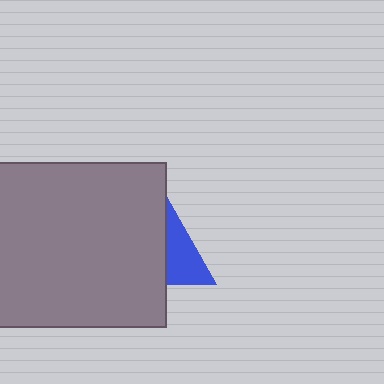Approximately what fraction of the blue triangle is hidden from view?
Roughly 59% of the blue triangle is hidden behind the gray rectangle.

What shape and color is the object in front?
The object in front is a gray rectangle.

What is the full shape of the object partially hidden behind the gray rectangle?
The partially hidden object is a blue triangle.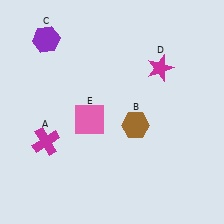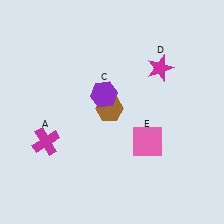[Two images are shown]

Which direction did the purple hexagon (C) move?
The purple hexagon (C) moved right.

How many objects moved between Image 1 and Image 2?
3 objects moved between the two images.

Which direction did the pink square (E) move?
The pink square (E) moved right.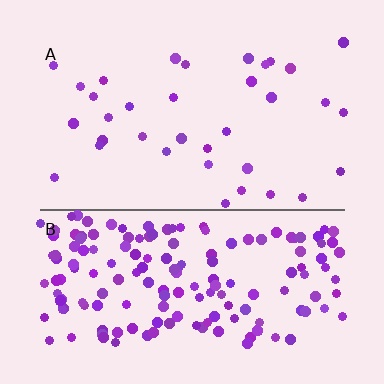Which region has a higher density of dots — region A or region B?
B (the bottom).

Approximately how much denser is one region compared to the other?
Approximately 4.9× — region B over region A.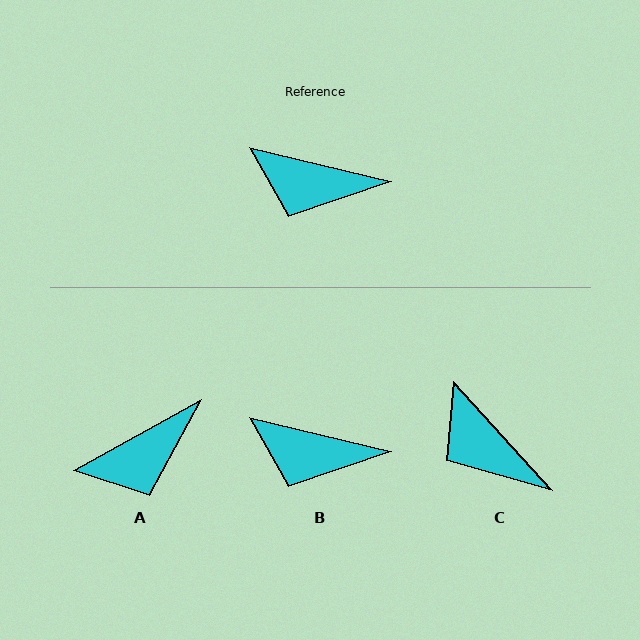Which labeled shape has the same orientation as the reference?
B.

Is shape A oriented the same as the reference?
No, it is off by about 42 degrees.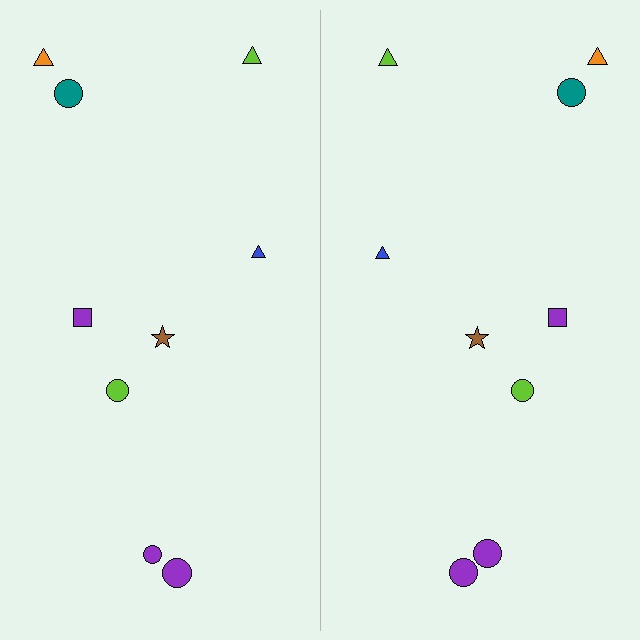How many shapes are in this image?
There are 18 shapes in this image.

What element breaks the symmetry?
The purple circle on the right side has a different size than its mirror counterpart.